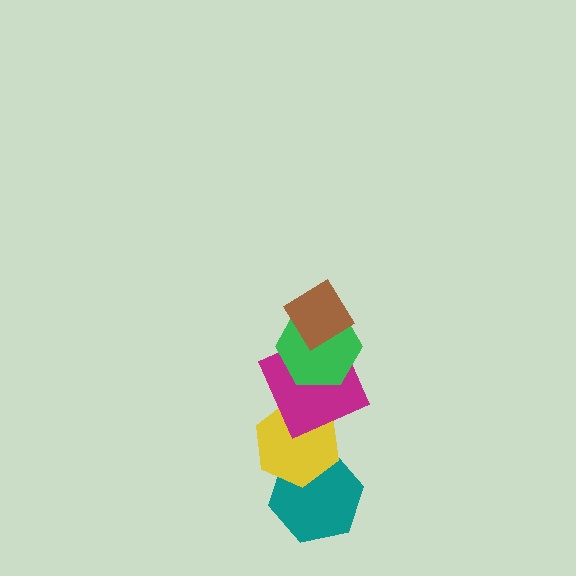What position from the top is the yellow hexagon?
The yellow hexagon is 4th from the top.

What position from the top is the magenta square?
The magenta square is 3rd from the top.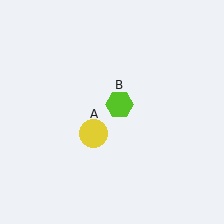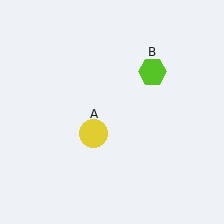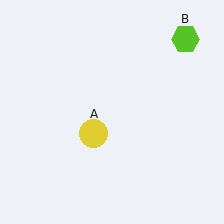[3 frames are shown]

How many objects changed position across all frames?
1 object changed position: lime hexagon (object B).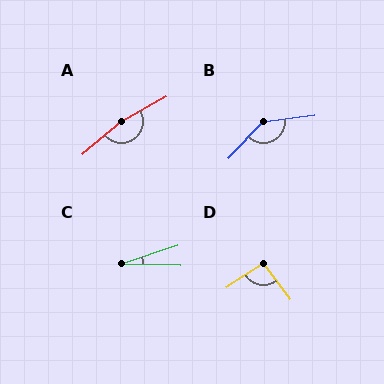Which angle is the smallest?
C, at approximately 20 degrees.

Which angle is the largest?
A, at approximately 168 degrees.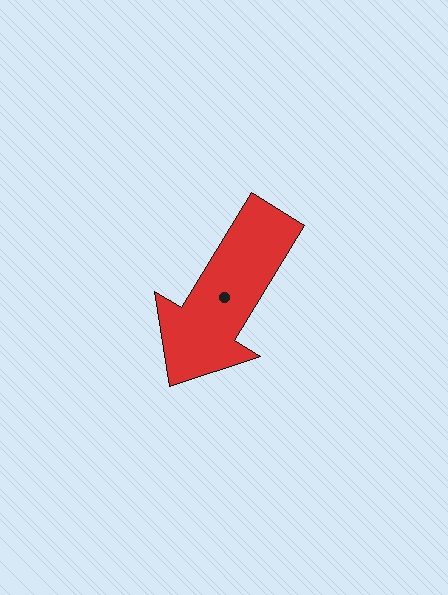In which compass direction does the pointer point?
Southwest.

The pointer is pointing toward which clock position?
Roughly 7 o'clock.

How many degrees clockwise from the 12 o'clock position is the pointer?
Approximately 211 degrees.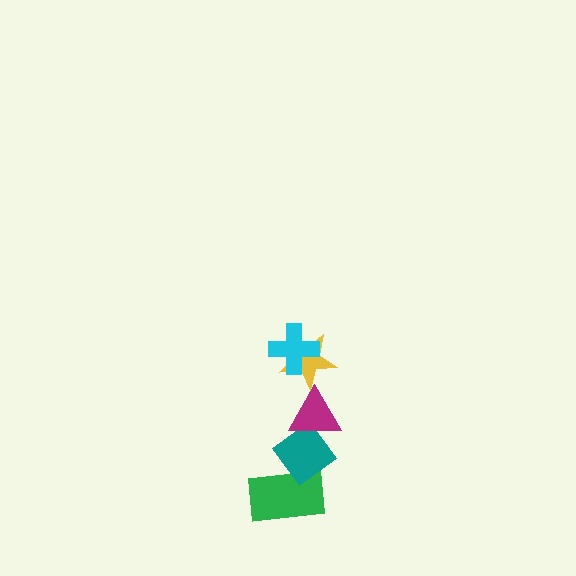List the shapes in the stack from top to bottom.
From top to bottom: the cyan cross, the yellow star, the magenta triangle, the teal diamond, the green rectangle.